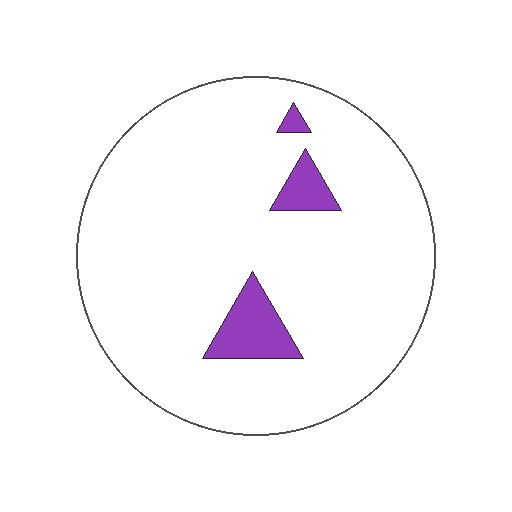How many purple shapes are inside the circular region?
3.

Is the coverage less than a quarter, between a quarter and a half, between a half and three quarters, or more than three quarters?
Less than a quarter.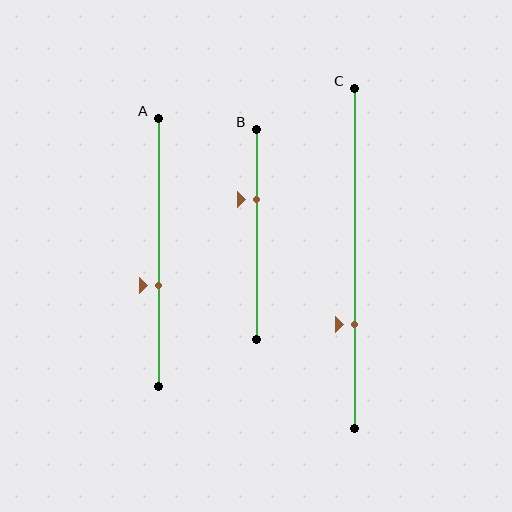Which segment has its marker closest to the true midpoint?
Segment A has its marker closest to the true midpoint.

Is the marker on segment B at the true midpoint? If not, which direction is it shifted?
No, the marker on segment B is shifted upward by about 17% of the segment length.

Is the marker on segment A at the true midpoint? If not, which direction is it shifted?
No, the marker on segment A is shifted downward by about 12% of the segment length.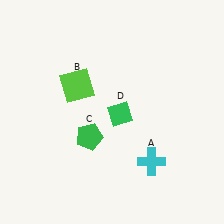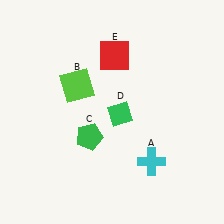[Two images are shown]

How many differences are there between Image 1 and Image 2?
There is 1 difference between the two images.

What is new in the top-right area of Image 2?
A red square (E) was added in the top-right area of Image 2.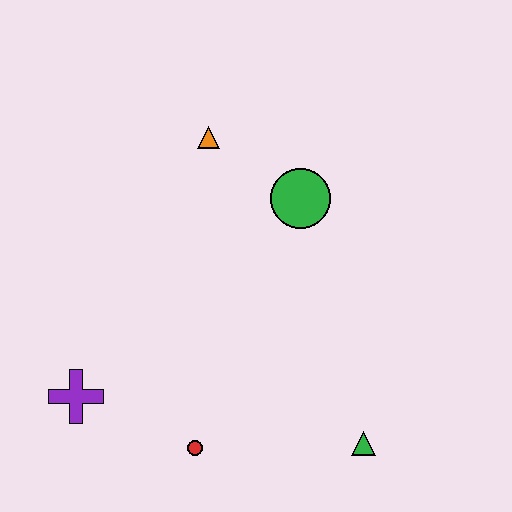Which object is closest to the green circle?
The orange triangle is closest to the green circle.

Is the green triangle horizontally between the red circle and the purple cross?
No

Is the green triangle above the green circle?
No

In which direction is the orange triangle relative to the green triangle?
The orange triangle is above the green triangle.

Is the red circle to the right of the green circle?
No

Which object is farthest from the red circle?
The orange triangle is farthest from the red circle.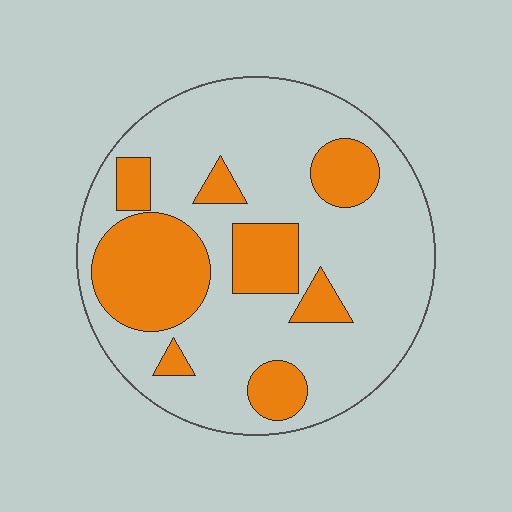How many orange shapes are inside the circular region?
8.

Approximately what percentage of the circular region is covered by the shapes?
Approximately 30%.